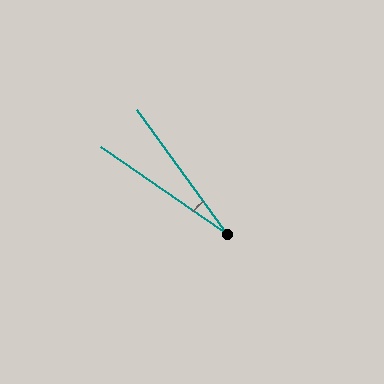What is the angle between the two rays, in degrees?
Approximately 19 degrees.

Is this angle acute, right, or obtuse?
It is acute.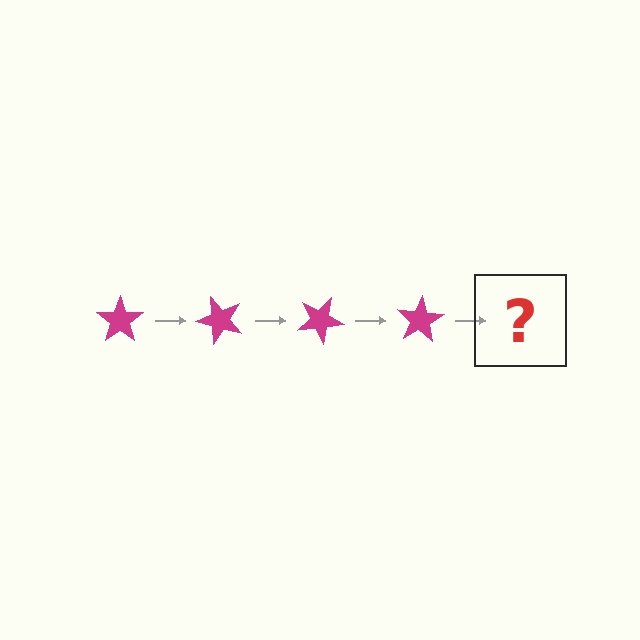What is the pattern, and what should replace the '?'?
The pattern is that the star rotates 50 degrees each step. The '?' should be a magenta star rotated 200 degrees.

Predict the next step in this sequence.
The next step is a magenta star rotated 200 degrees.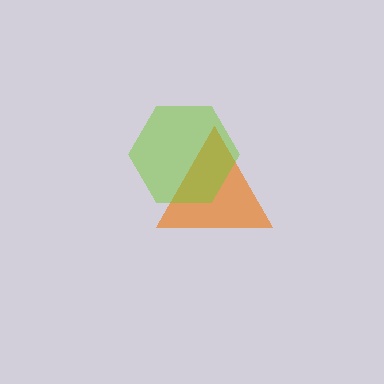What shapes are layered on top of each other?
The layered shapes are: an orange triangle, a lime hexagon.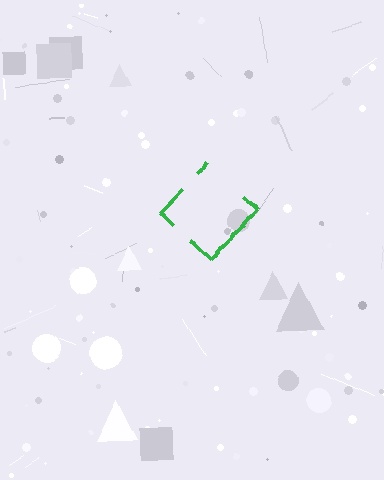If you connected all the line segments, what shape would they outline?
They would outline a diamond.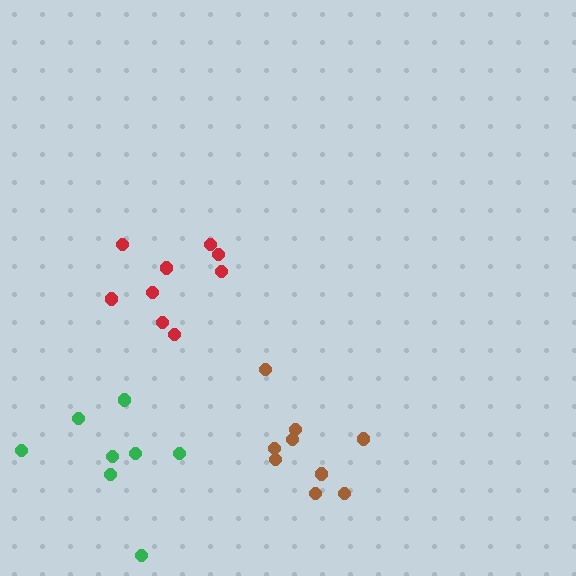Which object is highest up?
The red cluster is topmost.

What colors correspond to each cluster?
The clusters are colored: red, brown, green.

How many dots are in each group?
Group 1: 9 dots, Group 2: 9 dots, Group 3: 8 dots (26 total).